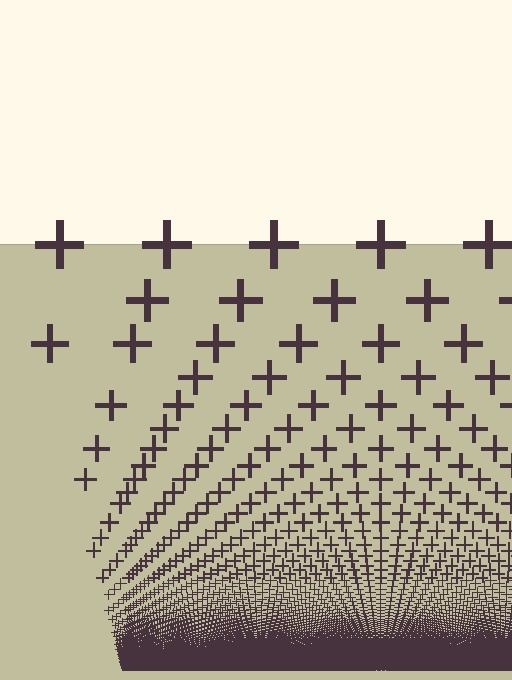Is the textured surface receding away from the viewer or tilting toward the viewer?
The surface appears to tilt toward the viewer. Texture elements get larger and sparser toward the top.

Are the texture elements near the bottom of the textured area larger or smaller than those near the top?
Smaller. The gradient is inverted — elements near the bottom are smaller and denser.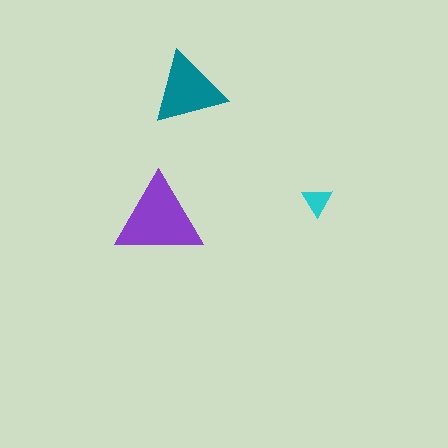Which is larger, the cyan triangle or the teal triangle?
The teal one.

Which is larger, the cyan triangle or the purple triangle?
The purple one.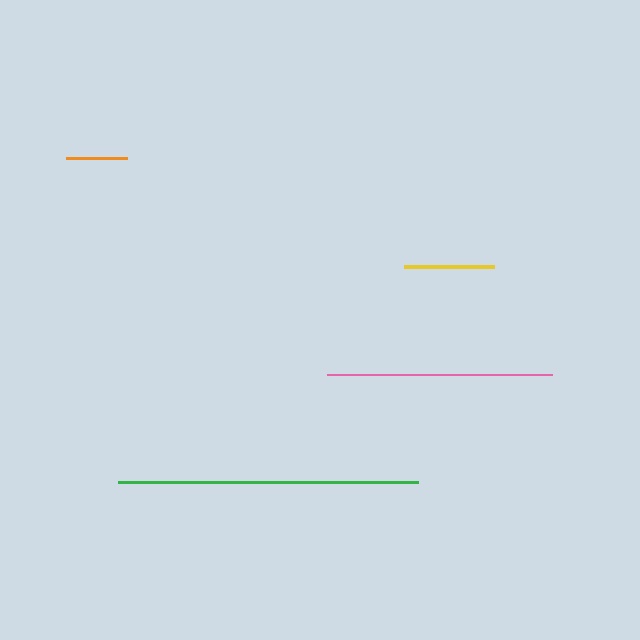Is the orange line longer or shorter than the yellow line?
The yellow line is longer than the orange line.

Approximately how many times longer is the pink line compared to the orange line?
The pink line is approximately 3.6 times the length of the orange line.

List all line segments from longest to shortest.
From longest to shortest: green, pink, yellow, orange.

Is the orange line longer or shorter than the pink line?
The pink line is longer than the orange line.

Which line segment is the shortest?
The orange line is the shortest at approximately 62 pixels.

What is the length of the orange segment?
The orange segment is approximately 62 pixels long.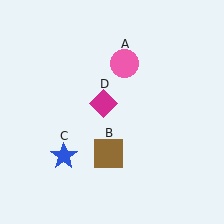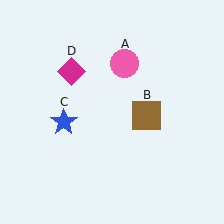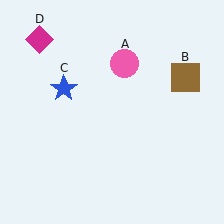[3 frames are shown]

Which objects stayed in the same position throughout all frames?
Pink circle (object A) remained stationary.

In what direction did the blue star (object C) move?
The blue star (object C) moved up.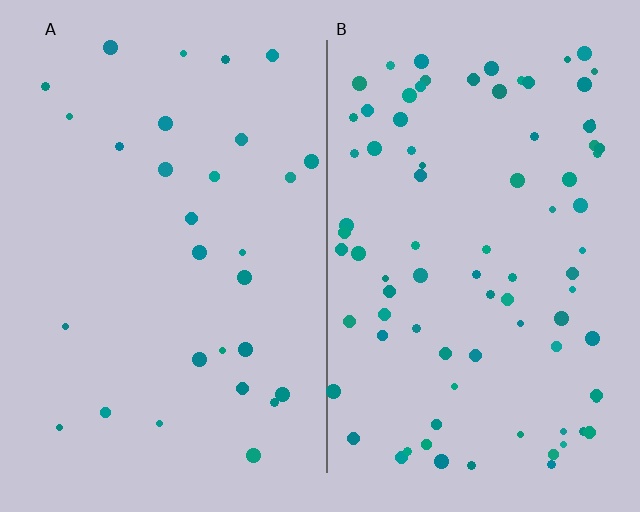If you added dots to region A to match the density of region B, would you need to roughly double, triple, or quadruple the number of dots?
Approximately triple.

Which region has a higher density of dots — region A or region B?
B (the right).